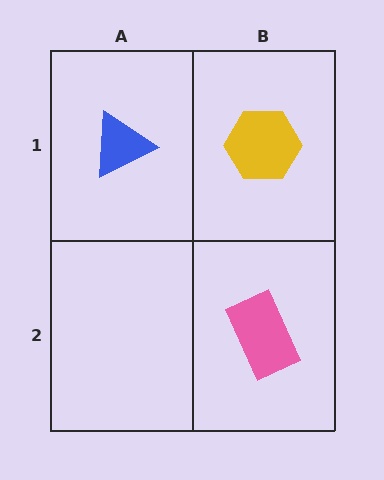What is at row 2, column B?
A pink rectangle.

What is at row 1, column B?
A yellow hexagon.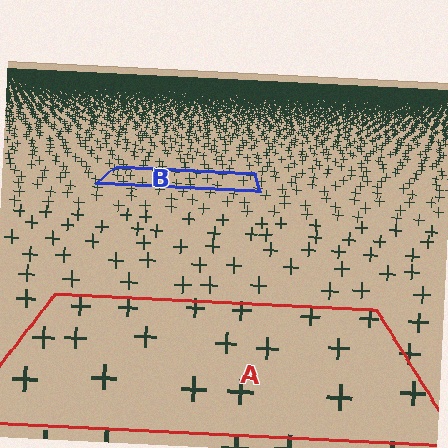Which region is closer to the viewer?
Region A is closer. The texture elements there are larger and more spread out.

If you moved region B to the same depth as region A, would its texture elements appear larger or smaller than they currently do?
They would appear larger. At a closer depth, the same texture elements are projected at a bigger on-screen size.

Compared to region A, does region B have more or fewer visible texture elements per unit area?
Region B has more texture elements per unit area — they are packed more densely because it is farther away.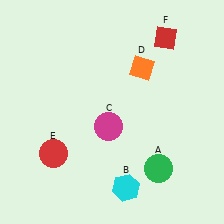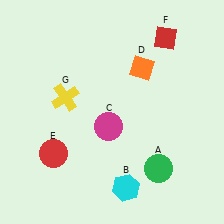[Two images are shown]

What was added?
A yellow cross (G) was added in Image 2.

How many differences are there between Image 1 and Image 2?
There is 1 difference between the two images.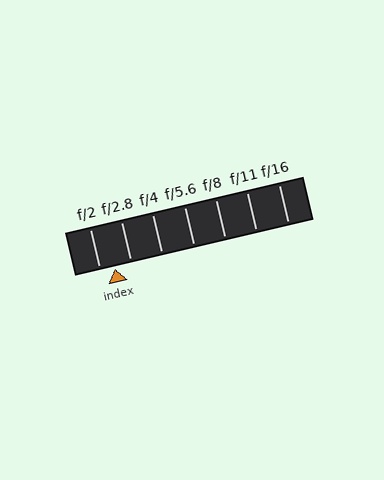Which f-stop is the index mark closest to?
The index mark is closest to f/2.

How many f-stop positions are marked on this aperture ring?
There are 7 f-stop positions marked.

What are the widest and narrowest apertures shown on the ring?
The widest aperture shown is f/2 and the narrowest is f/16.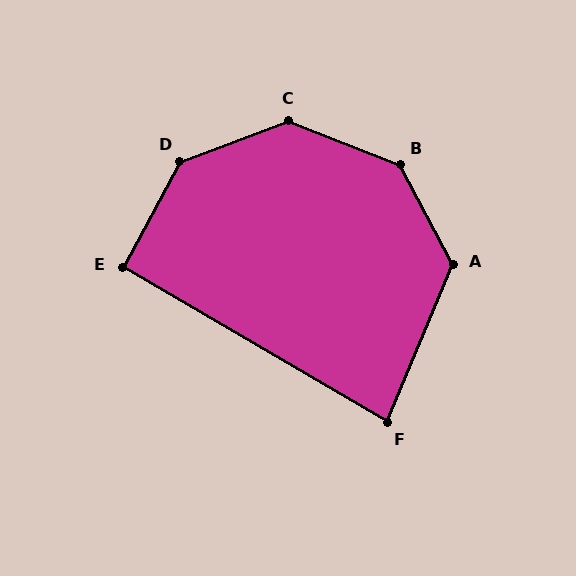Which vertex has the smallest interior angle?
F, at approximately 82 degrees.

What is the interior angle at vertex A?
Approximately 129 degrees (obtuse).